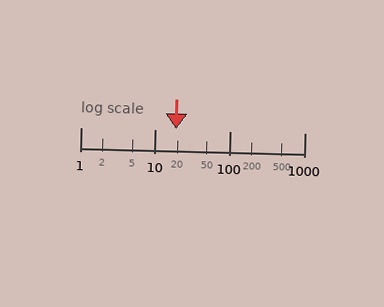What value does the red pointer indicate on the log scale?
The pointer indicates approximately 19.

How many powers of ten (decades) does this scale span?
The scale spans 3 decades, from 1 to 1000.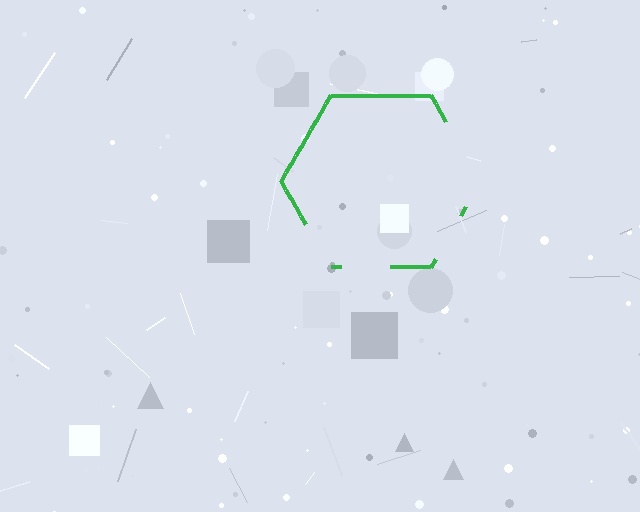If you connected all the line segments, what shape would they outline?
They would outline a hexagon.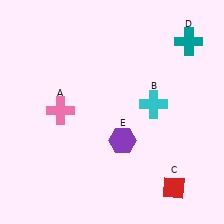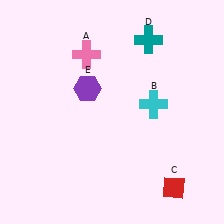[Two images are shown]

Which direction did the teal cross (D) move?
The teal cross (D) moved left.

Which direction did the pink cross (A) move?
The pink cross (A) moved up.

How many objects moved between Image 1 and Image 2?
3 objects moved between the two images.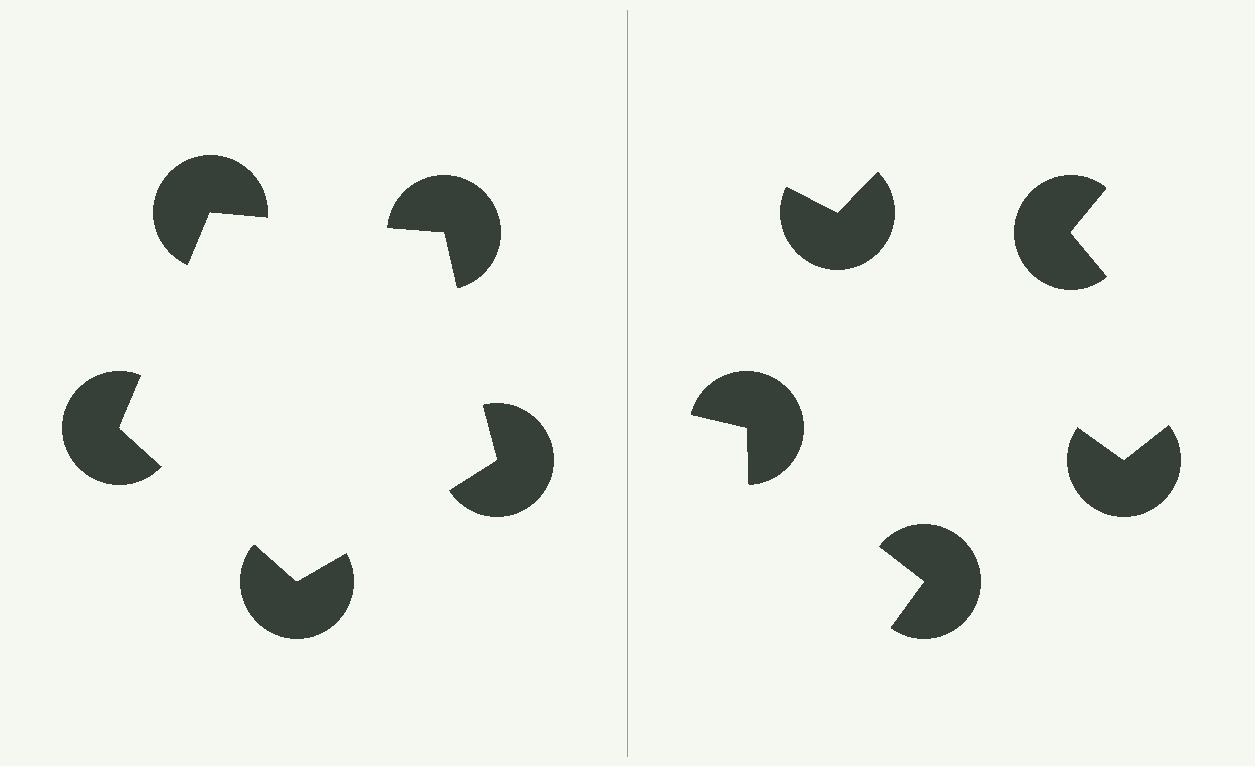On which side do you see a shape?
An illusory pentagon appears on the left side. On the right side the wedge cuts are rotated, so no coherent shape forms.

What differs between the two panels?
The pac-man discs are positioned identically on both sides; only the wedge orientations differ. On the left they align to a pentagon; on the right they are misaligned.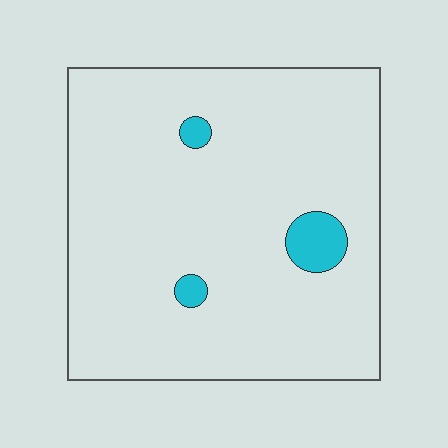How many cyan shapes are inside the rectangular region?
3.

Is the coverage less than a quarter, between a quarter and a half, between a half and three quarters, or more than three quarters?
Less than a quarter.